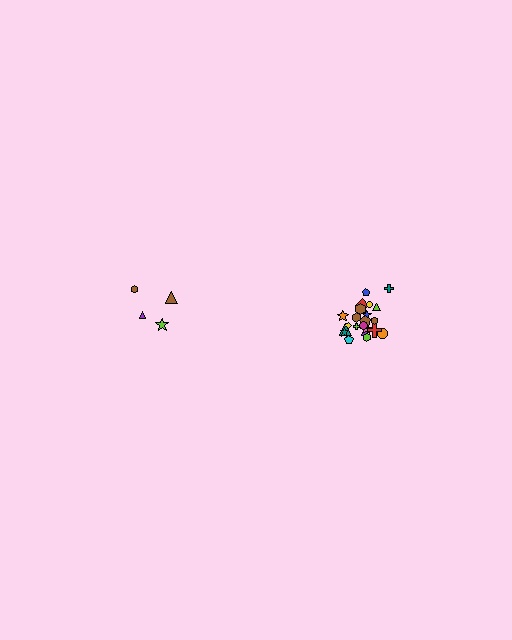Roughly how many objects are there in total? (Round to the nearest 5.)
Roughly 25 objects in total.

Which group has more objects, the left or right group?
The right group.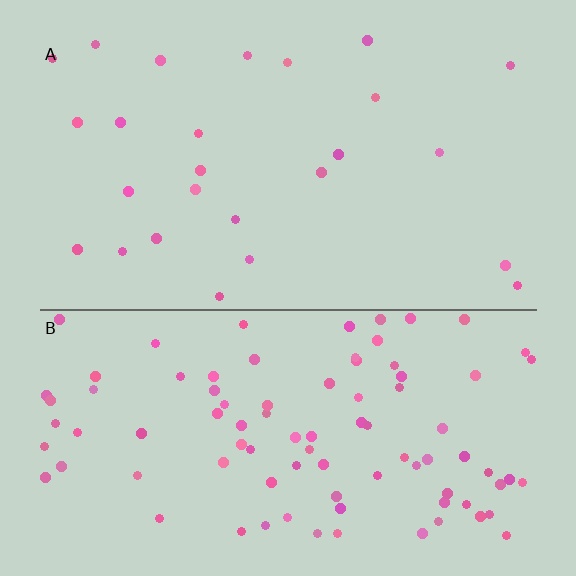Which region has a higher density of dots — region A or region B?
B (the bottom).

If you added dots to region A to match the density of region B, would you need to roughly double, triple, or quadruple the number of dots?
Approximately quadruple.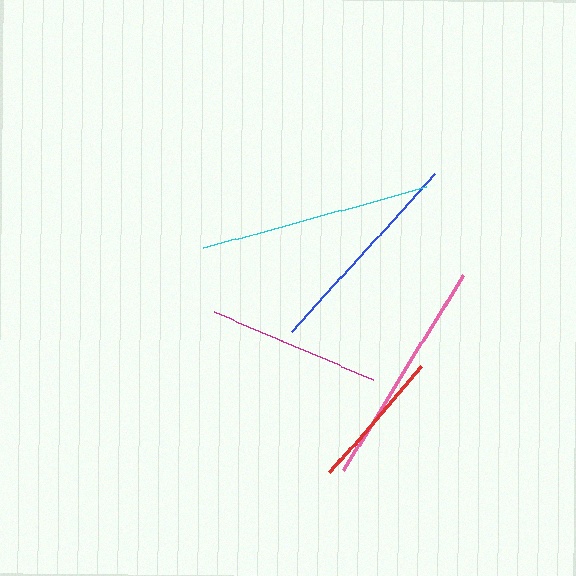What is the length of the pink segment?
The pink segment is approximately 228 pixels long.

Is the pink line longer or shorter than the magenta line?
The pink line is longer than the magenta line.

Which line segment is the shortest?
The red line is the shortest at approximately 141 pixels.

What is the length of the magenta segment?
The magenta segment is approximately 174 pixels long.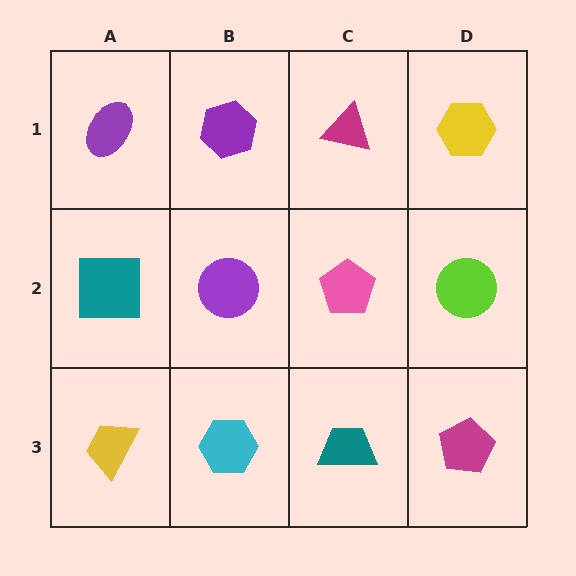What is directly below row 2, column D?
A magenta pentagon.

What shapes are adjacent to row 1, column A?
A teal square (row 2, column A), a purple hexagon (row 1, column B).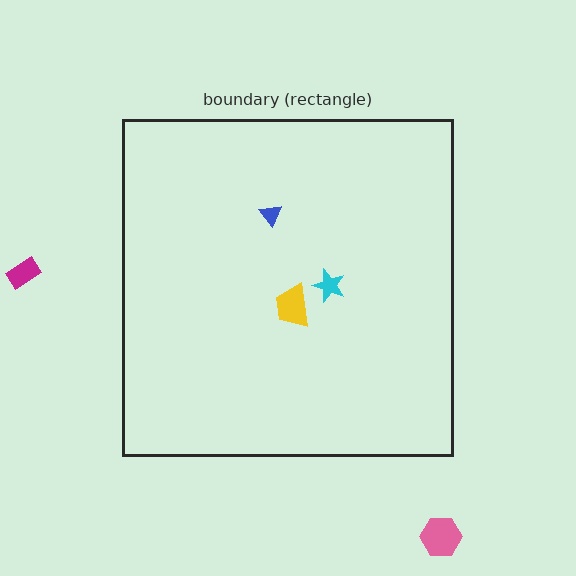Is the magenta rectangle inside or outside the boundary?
Outside.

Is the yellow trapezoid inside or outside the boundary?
Inside.